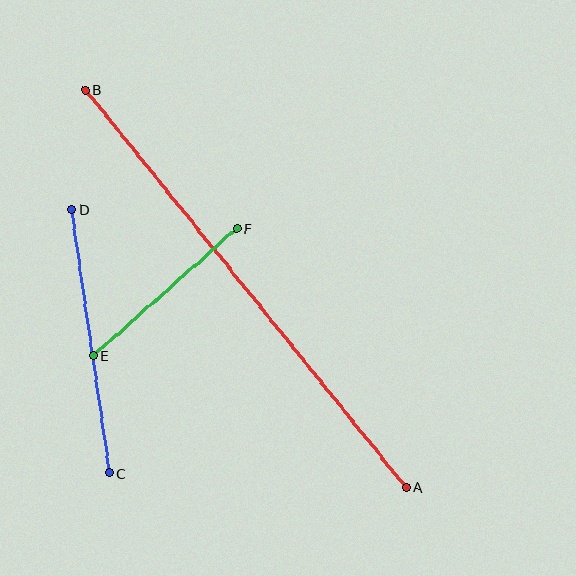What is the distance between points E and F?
The distance is approximately 192 pixels.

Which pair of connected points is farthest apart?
Points A and B are farthest apart.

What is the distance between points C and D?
The distance is approximately 266 pixels.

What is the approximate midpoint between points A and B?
The midpoint is at approximately (246, 289) pixels.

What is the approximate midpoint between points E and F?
The midpoint is at approximately (165, 292) pixels.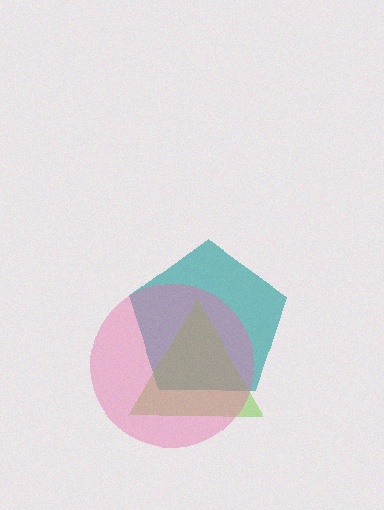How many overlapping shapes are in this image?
There are 3 overlapping shapes in the image.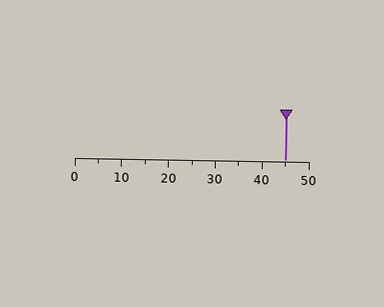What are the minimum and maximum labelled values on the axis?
The axis runs from 0 to 50.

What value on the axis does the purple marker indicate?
The marker indicates approximately 45.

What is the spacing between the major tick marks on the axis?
The major ticks are spaced 10 apart.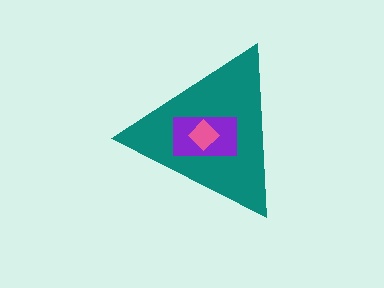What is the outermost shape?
The teal triangle.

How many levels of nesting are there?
3.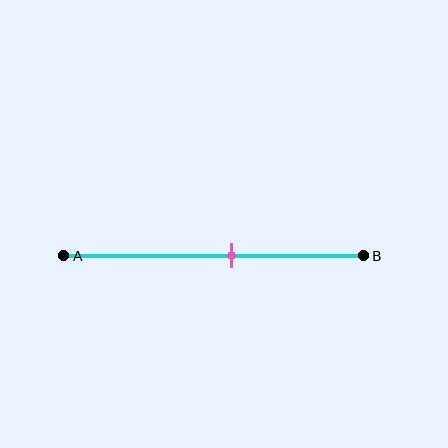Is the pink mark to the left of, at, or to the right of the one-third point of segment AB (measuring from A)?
The pink mark is to the right of the one-third point of segment AB.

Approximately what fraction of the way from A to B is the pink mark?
The pink mark is approximately 55% of the way from A to B.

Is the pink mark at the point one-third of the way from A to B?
No, the mark is at about 55% from A, not at the 33% one-third point.